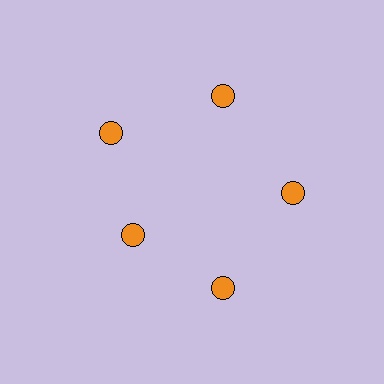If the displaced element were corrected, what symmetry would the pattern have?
It would have 5-fold rotational symmetry — the pattern would map onto itself every 72 degrees.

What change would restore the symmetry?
The symmetry would be restored by moving it outward, back onto the ring so that all 5 circles sit at equal angles and equal distance from the center.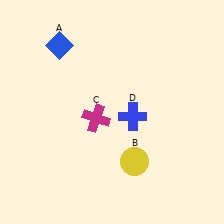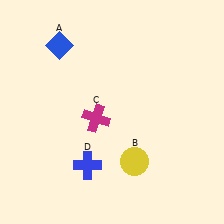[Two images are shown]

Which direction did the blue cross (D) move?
The blue cross (D) moved down.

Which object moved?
The blue cross (D) moved down.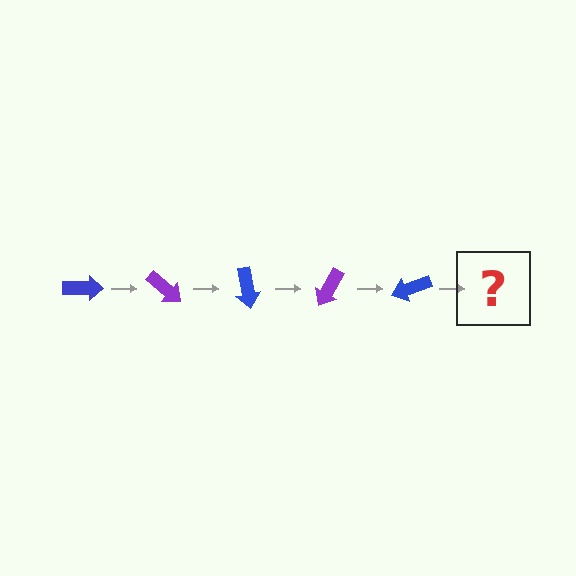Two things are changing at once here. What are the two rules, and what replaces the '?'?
The two rules are that it rotates 40 degrees each step and the color cycles through blue and purple. The '?' should be a purple arrow, rotated 200 degrees from the start.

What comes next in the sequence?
The next element should be a purple arrow, rotated 200 degrees from the start.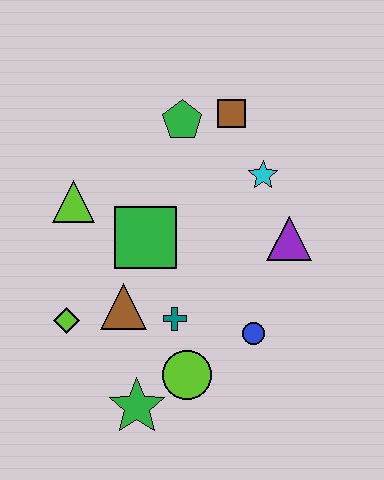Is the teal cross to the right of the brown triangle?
Yes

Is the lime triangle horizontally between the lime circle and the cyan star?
No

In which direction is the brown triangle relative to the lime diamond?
The brown triangle is to the right of the lime diamond.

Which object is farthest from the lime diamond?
The brown square is farthest from the lime diamond.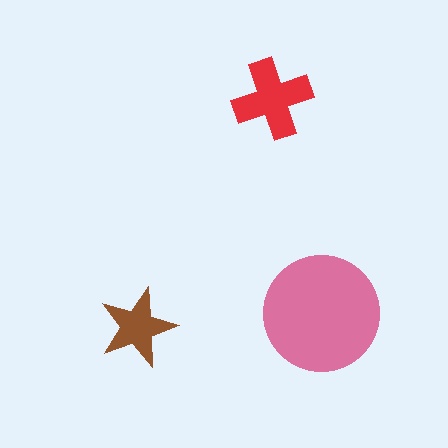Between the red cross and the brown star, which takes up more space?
The red cross.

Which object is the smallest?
The brown star.